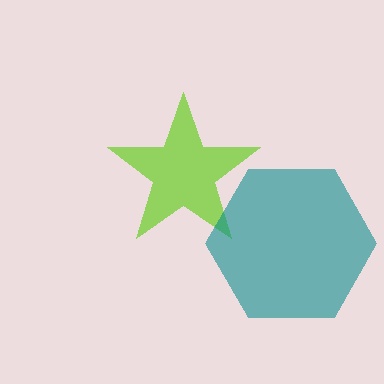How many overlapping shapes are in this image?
There are 2 overlapping shapes in the image.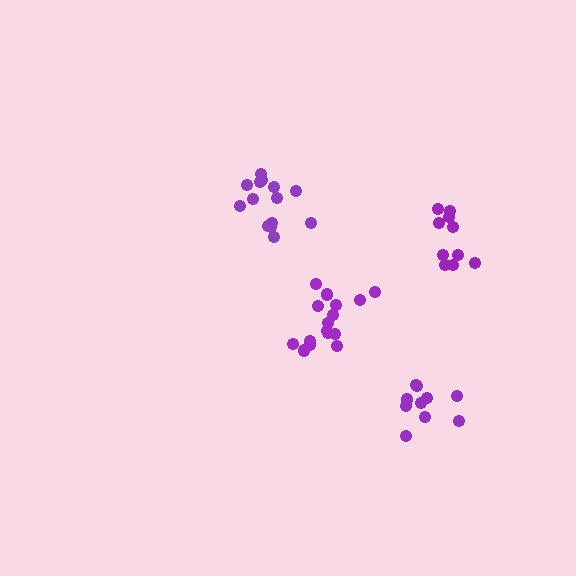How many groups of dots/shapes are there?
There are 4 groups.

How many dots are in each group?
Group 1: 10 dots, Group 2: 16 dots, Group 3: 14 dots, Group 4: 10 dots (50 total).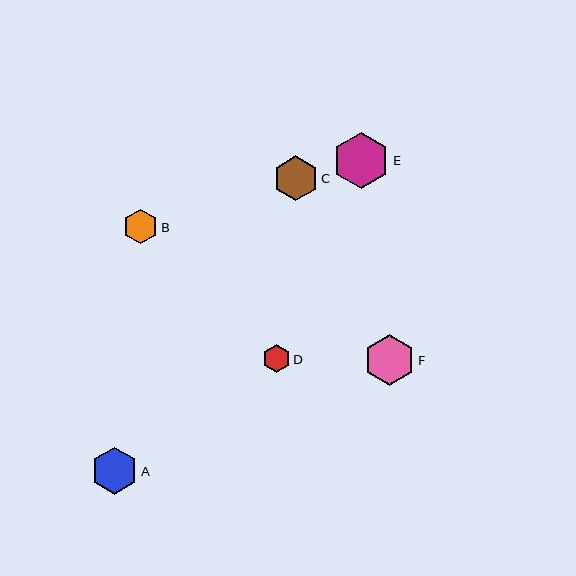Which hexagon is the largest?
Hexagon E is the largest with a size of approximately 57 pixels.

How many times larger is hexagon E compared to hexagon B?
Hexagon E is approximately 1.6 times the size of hexagon B.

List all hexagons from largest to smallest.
From largest to smallest: E, F, A, C, B, D.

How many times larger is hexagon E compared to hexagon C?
Hexagon E is approximately 1.3 times the size of hexagon C.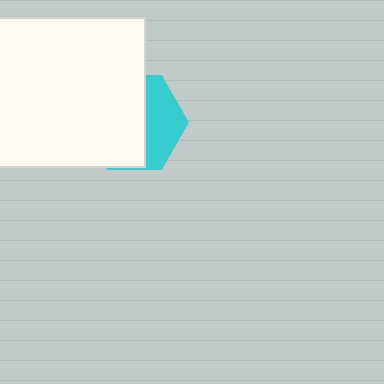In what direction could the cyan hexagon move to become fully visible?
The cyan hexagon could move right. That would shift it out from behind the white rectangle entirely.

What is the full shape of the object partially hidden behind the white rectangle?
The partially hidden object is a cyan hexagon.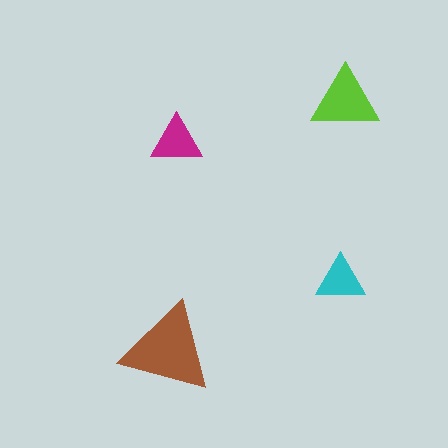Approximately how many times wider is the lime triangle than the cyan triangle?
About 1.5 times wider.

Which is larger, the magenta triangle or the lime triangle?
The lime one.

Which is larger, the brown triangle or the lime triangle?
The brown one.